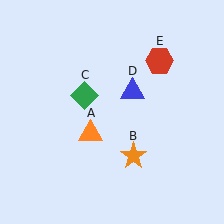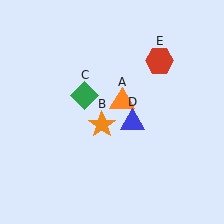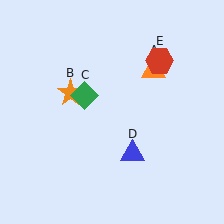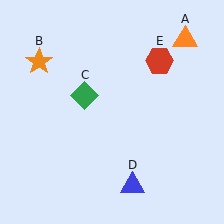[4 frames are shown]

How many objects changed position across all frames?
3 objects changed position: orange triangle (object A), orange star (object B), blue triangle (object D).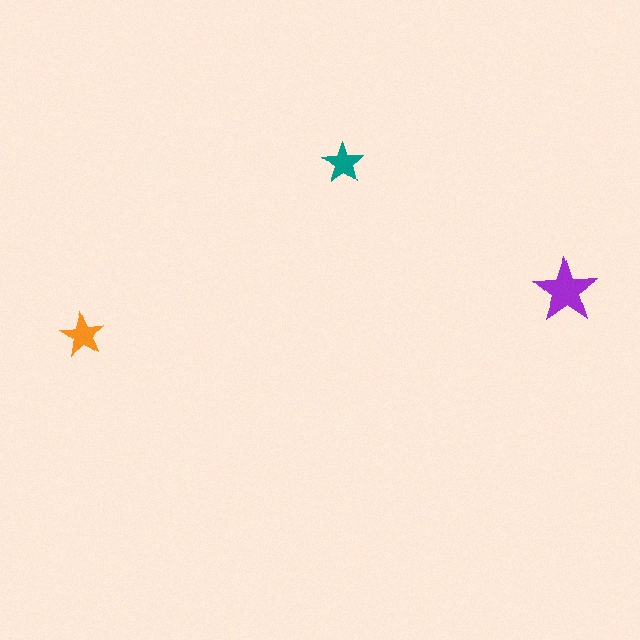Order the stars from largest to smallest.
the purple one, the orange one, the teal one.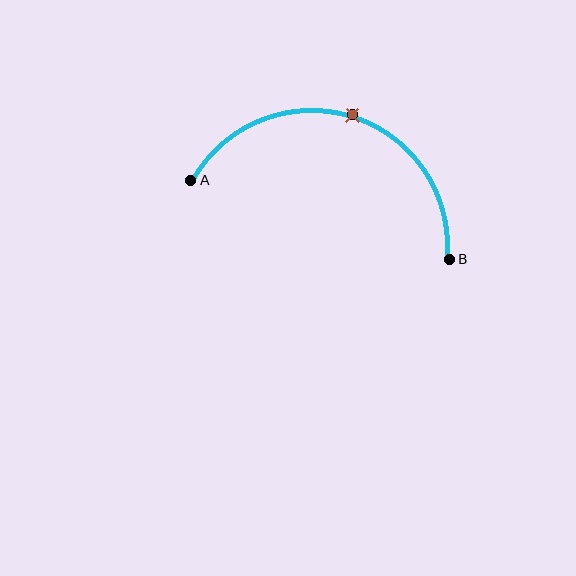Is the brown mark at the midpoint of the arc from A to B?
Yes. The brown mark lies on the arc at equal arc-length from both A and B — it is the arc midpoint.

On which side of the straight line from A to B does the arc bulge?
The arc bulges above the straight line connecting A and B.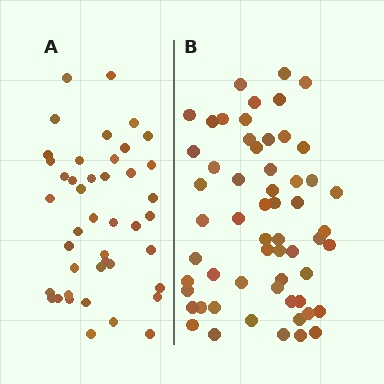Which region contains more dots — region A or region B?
Region B (the right region) has more dots.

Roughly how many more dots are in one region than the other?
Region B has approximately 15 more dots than region A.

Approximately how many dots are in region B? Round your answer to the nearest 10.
About 60 dots. (The exact count is 58, which rounds to 60.)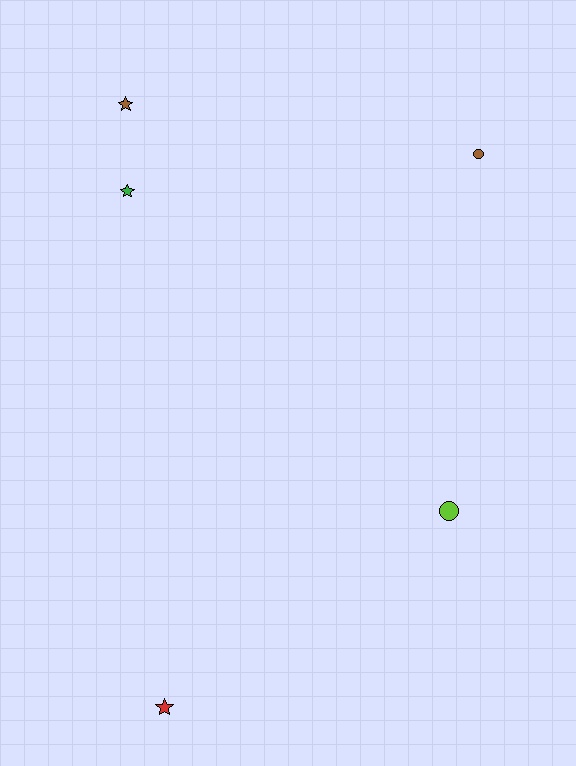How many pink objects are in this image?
There are no pink objects.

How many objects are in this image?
There are 5 objects.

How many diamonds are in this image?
There are no diamonds.